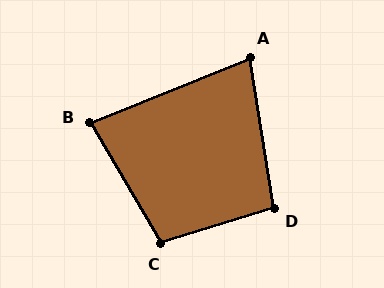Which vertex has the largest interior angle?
C, at approximately 103 degrees.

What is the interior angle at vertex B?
Approximately 82 degrees (acute).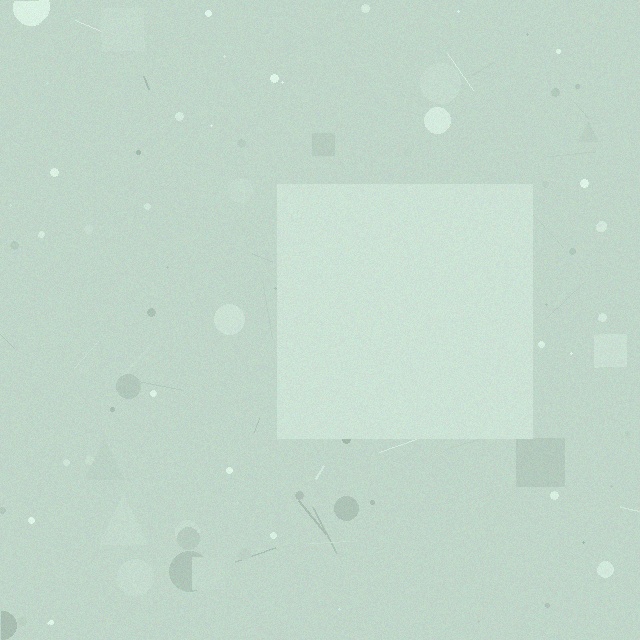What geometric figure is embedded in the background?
A square is embedded in the background.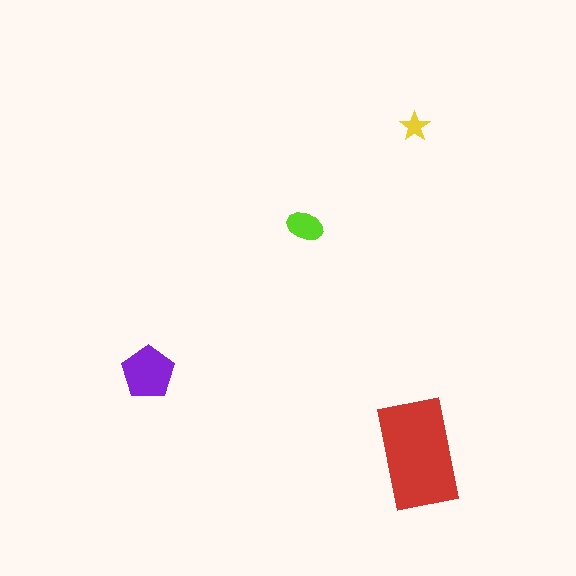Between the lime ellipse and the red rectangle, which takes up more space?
The red rectangle.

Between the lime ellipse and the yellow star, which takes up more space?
The lime ellipse.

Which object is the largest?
The red rectangle.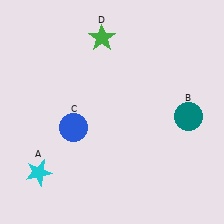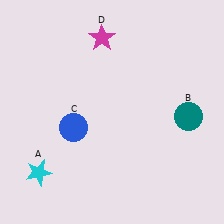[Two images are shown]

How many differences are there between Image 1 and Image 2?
There is 1 difference between the two images.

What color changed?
The star (D) changed from green in Image 1 to magenta in Image 2.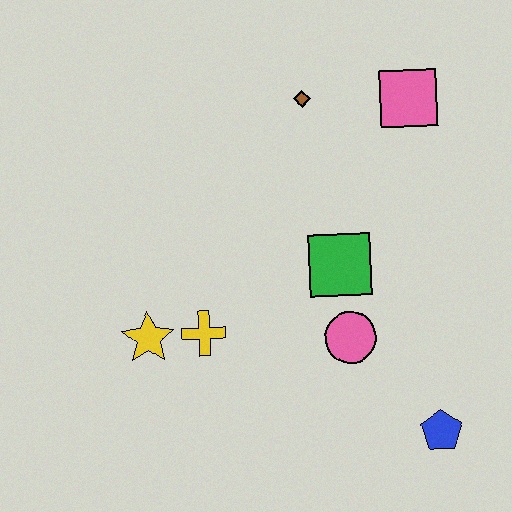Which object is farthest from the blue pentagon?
The brown diamond is farthest from the blue pentagon.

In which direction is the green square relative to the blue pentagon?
The green square is above the blue pentagon.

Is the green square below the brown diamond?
Yes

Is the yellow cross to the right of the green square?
No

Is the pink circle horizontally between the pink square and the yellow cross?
Yes